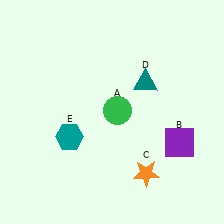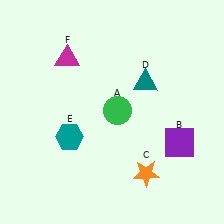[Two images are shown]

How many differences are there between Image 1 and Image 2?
There is 1 difference between the two images.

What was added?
A magenta triangle (F) was added in Image 2.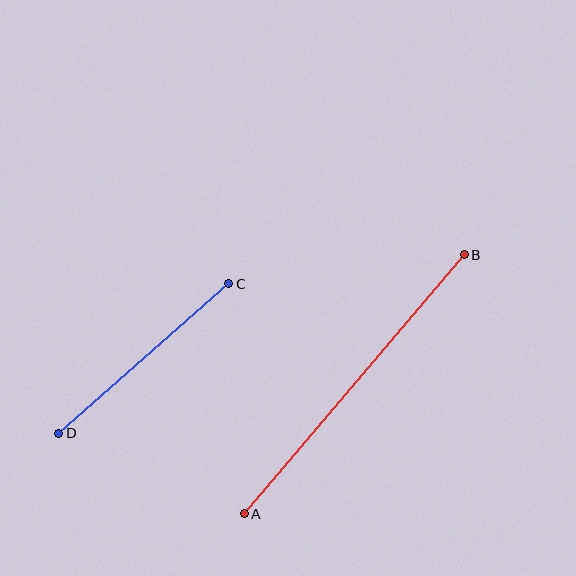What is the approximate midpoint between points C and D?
The midpoint is at approximately (144, 358) pixels.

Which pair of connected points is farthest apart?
Points A and B are farthest apart.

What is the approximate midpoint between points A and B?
The midpoint is at approximately (354, 384) pixels.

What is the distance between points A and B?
The distance is approximately 340 pixels.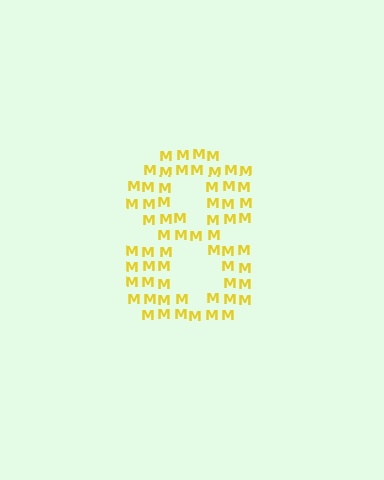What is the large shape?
The large shape is the digit 8.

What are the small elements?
The small elements are letter M's.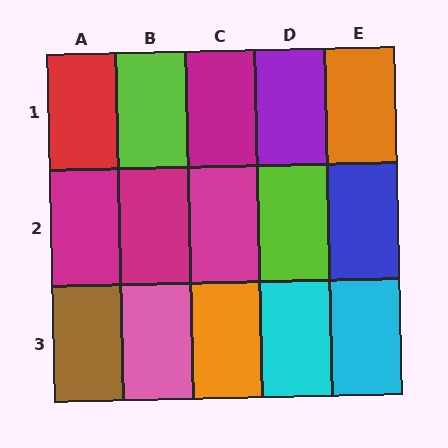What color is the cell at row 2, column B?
Magenta.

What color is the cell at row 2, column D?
Lime.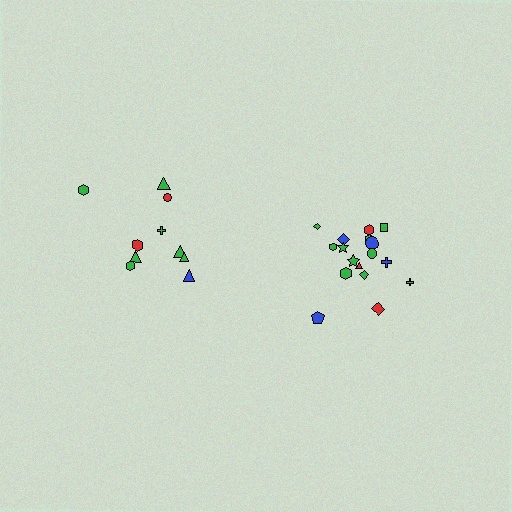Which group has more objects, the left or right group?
The right group.